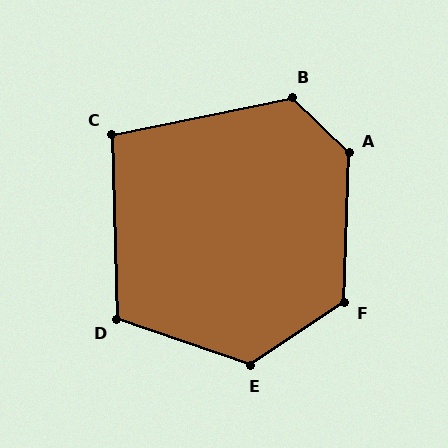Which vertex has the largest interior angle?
A, at approximately 133 degrees.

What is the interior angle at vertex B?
Approximately 124 degrees (obtuse).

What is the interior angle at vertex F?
Approximately 126 degrees (obtuse).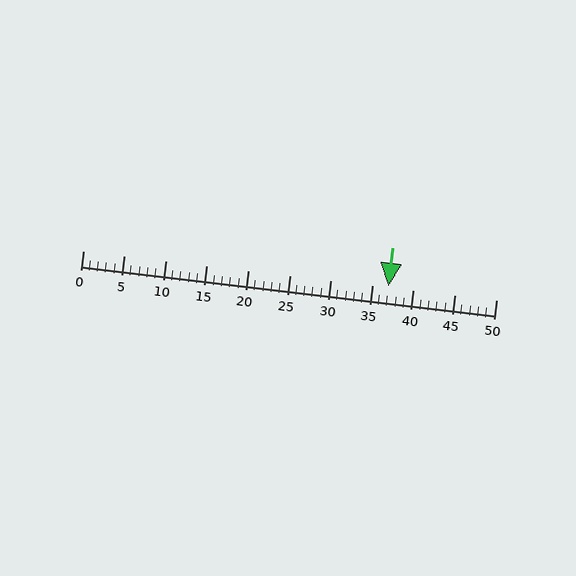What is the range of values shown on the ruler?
The ruler shows values from 0 to 50.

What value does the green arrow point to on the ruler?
The green arrow points to approximately 37.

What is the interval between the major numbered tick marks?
The major tick marks are spaced 5 units apart.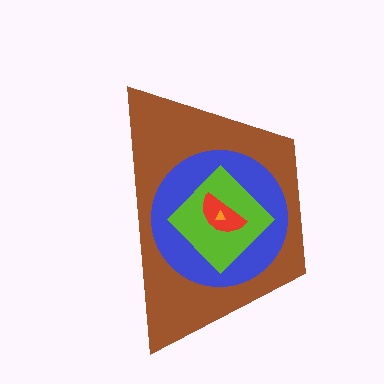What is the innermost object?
The orange triangle.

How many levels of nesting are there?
5.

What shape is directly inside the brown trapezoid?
The blue circle.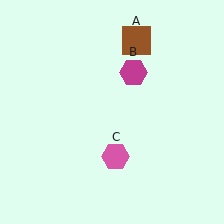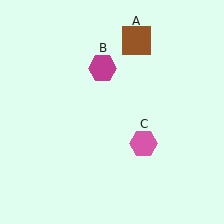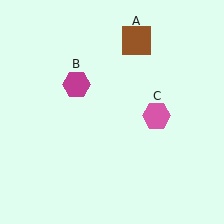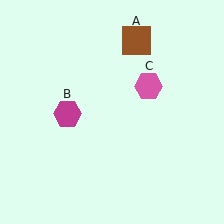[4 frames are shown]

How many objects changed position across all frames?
2 objects changed position: magenta hexagon (object B), pink hexagon (object C).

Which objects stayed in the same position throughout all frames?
Brown square (object A) remained stationary.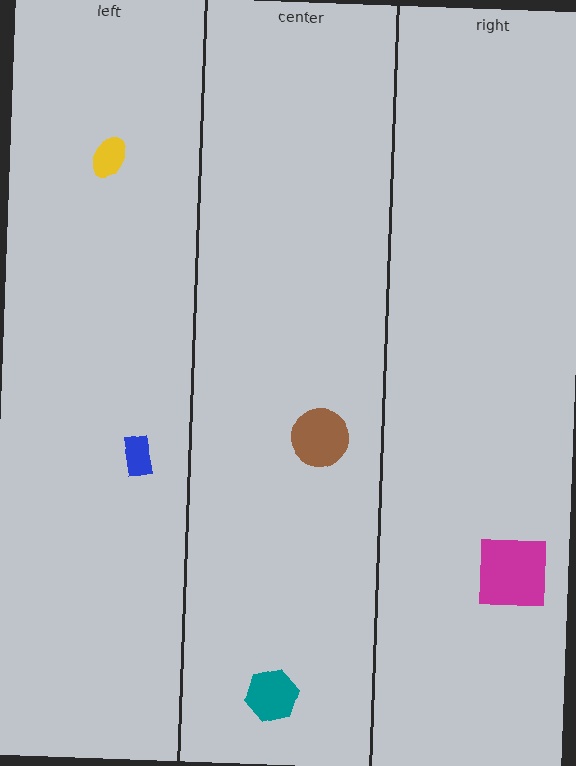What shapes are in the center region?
The brown circle, the teal hexagon.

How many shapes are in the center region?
2.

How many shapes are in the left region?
2.